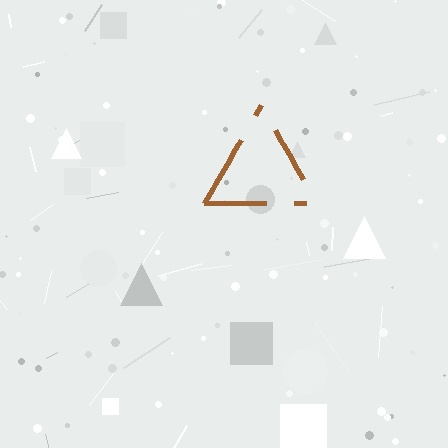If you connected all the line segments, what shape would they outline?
They would outline a triangle.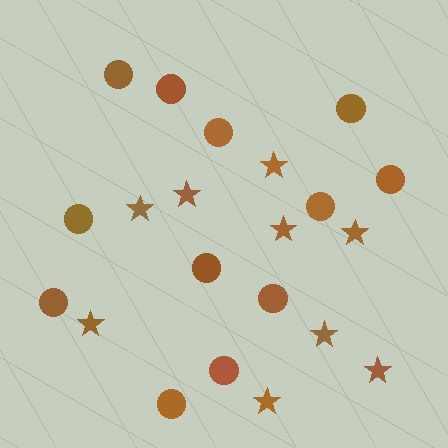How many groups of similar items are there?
There are 2 groups: one group of circles (12) and one group of stars (9).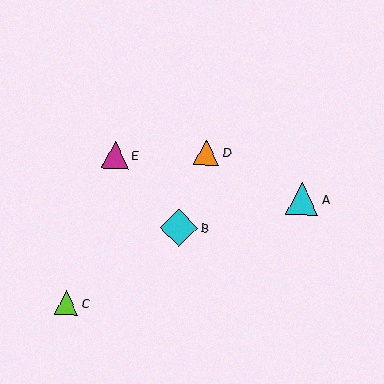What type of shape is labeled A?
Shape A is a cyan triangle.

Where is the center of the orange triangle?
The center of the orange triangle is at (206, 153).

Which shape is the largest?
The cyan diamond (labeled B) is the largest.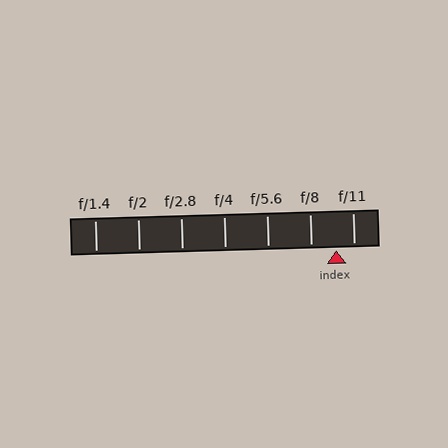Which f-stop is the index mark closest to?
The index mark is closest to f/11.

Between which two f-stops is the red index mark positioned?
The index mark is between f/8 and f/11.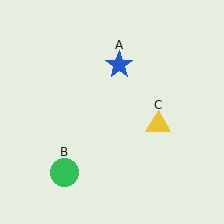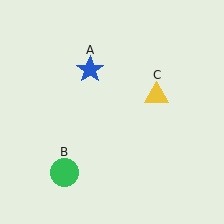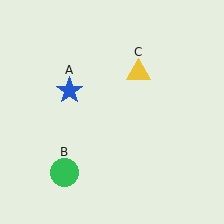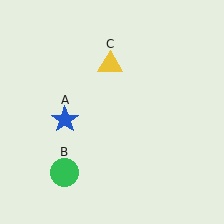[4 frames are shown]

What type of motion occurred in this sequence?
The blue star (object A), yellow triangle (object C) rotated counterclockwise around the center of the scene.